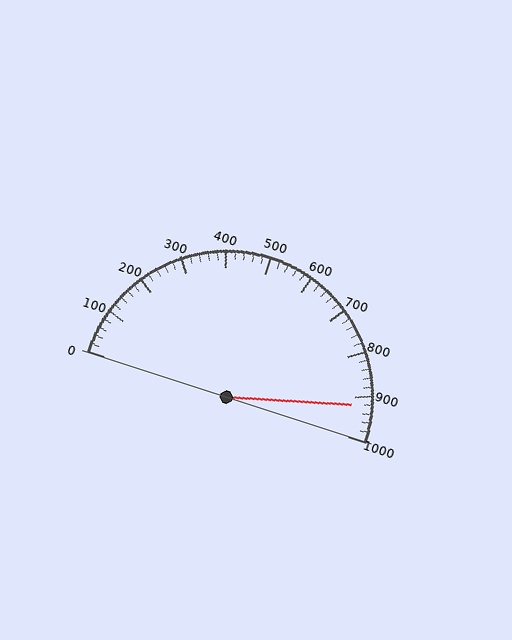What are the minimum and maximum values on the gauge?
The gauge ranges from 0 to 1000.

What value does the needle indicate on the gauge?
The needle indicates approximately 920.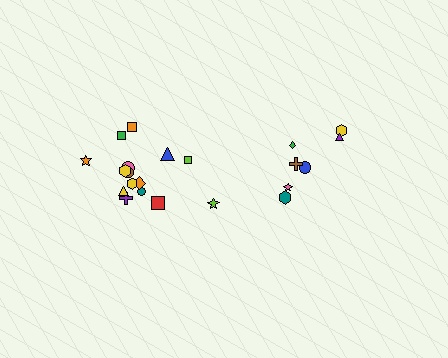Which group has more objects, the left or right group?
The left group.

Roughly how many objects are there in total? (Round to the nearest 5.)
Roughly 20 objects in total.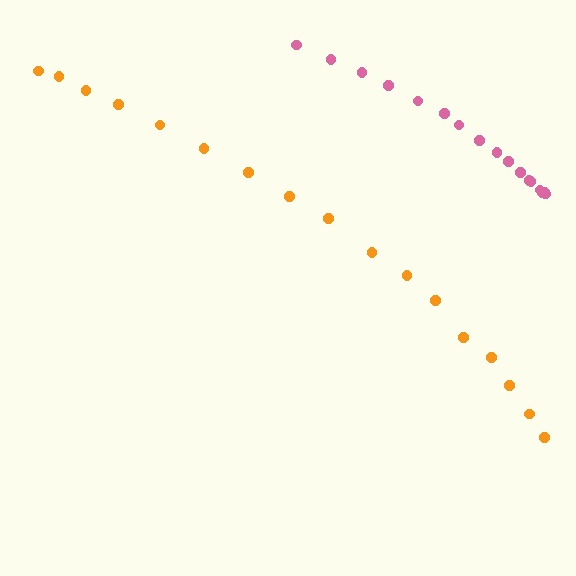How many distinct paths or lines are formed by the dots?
There are 2 distinct paths.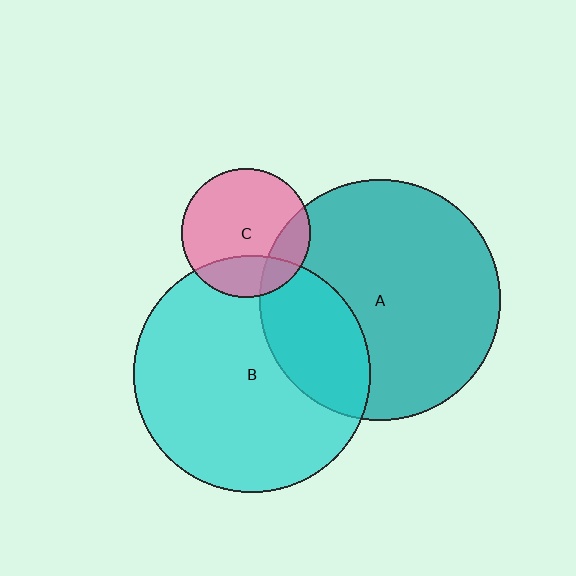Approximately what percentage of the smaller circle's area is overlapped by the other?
Approximately 20%.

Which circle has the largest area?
Circle A (teal).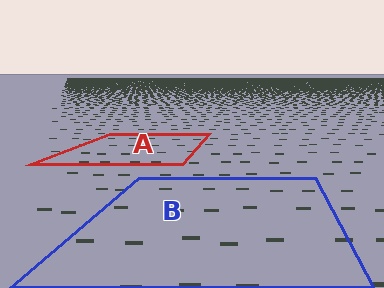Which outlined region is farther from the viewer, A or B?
Region A is farther from the viewer — the texture elements inside it appear smaller and more densely packed.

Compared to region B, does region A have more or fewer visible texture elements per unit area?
Region A has more texture elements per unit area — they are packed more densely because it is farther away.